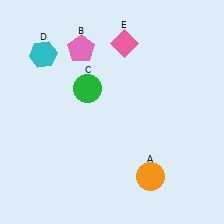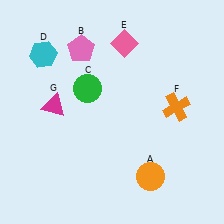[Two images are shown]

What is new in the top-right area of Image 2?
An orange cross (F) was added in the top-right area of Image 2.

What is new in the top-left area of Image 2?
A magenta triangle (G) was added in the top-left area of Image 2.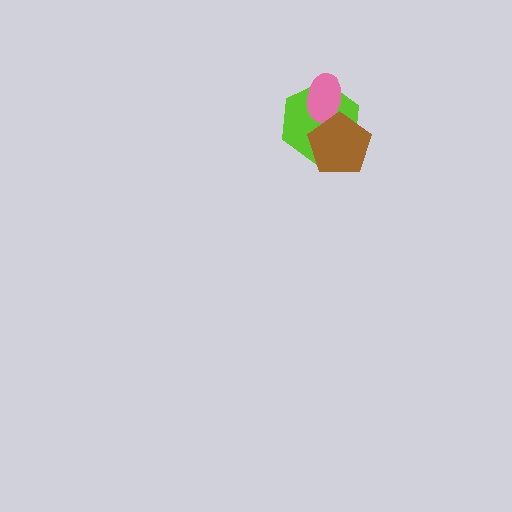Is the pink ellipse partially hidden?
Yes, it is partially covered by another shape.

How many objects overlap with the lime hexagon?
2 objects overlap with the lime hexagon.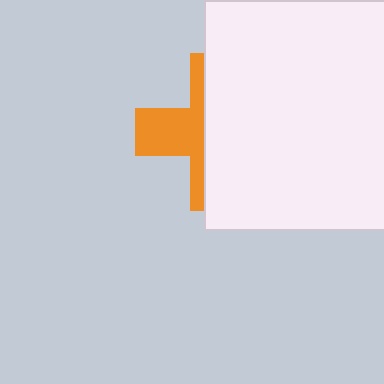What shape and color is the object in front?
The object in front is a white rectangle.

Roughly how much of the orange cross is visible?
A small part of it is visible (roughly 37%).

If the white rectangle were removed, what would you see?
You would see the complete orange cross.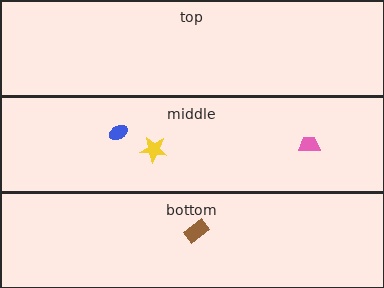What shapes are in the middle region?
The blue ellipse, the yellow star, the pink trapezoid.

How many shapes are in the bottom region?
1.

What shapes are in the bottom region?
The brown rectangle.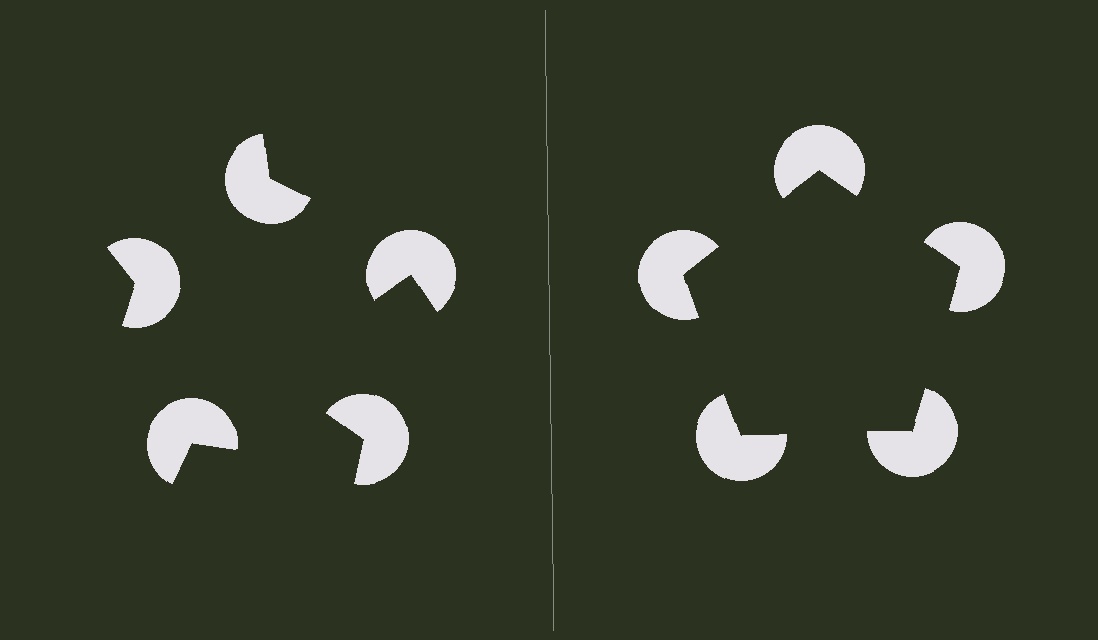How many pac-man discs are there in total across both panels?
10 — 5 on each side.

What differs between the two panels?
The pac-man discs are positioned identically on both sides; only the wedge orientations differ. On the right they align to a pentagon; on the left they are misaligned.